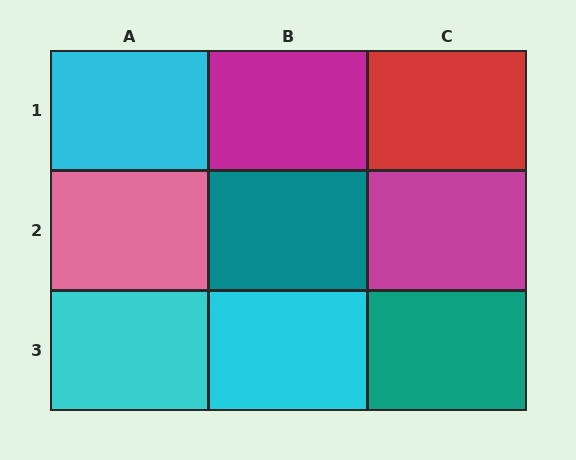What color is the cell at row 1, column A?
Cyan.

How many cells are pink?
1 cell is pink.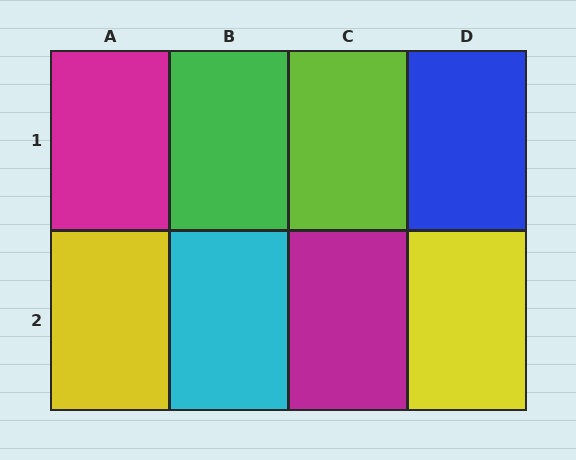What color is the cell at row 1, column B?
Green.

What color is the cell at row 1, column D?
Blue.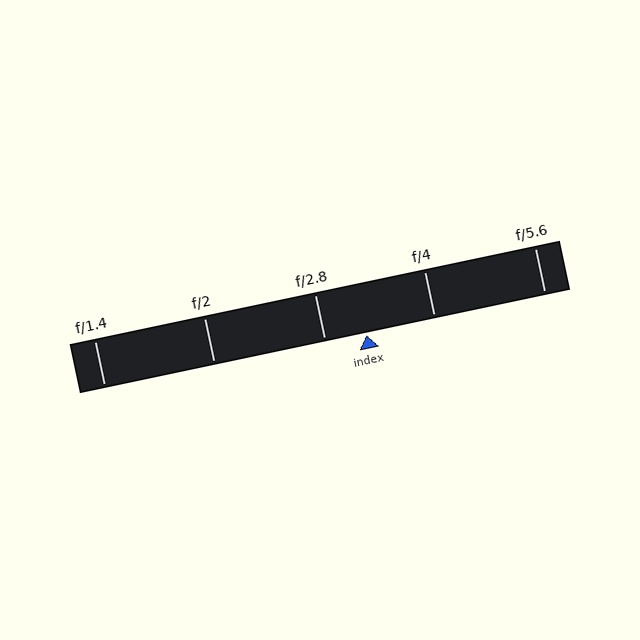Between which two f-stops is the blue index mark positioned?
The index mark is between f/2.8 and f/4.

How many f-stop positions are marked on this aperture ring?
There are 5 f-stop positions marked.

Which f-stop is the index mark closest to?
The index mark is closest to f/2.8.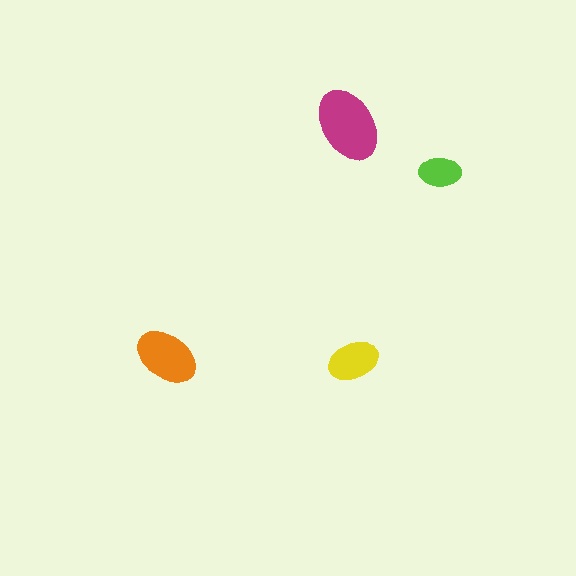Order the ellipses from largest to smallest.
the magenta one, the orange one, the yellow one, the lime one.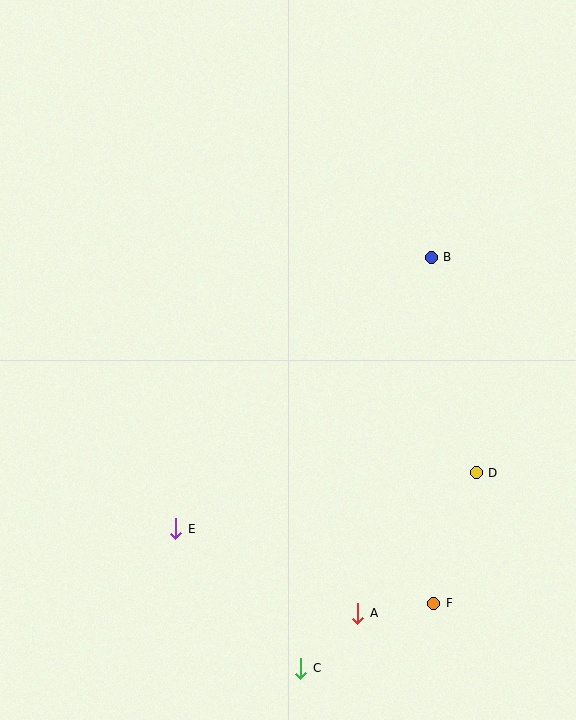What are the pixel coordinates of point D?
Point D is at (476, 473).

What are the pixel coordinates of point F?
Point F is at (434, 603).